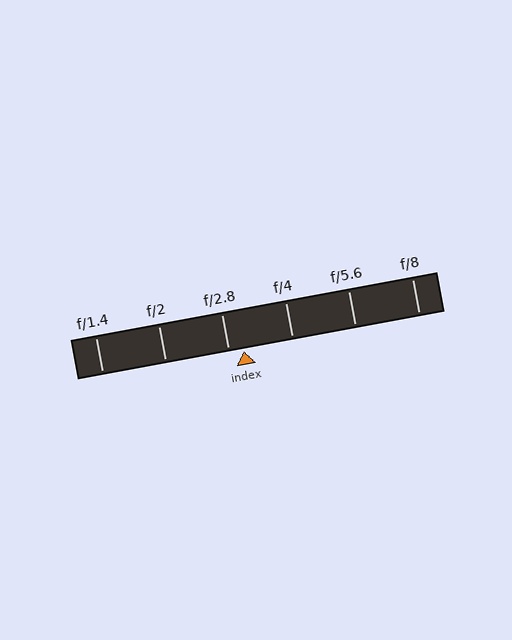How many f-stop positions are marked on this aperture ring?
There are 6 f-stop positions marked.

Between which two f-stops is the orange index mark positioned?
The index mark is between f/2.8 and f/4.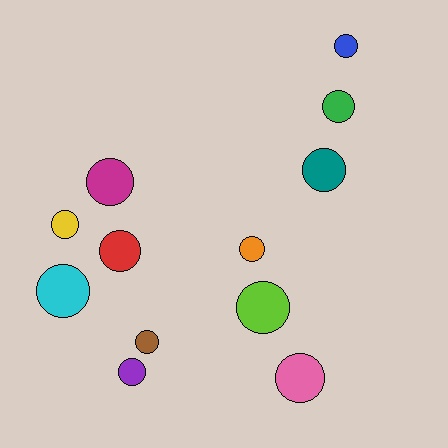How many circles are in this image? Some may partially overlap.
There are 12 circles.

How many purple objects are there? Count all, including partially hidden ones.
There is 1 purple object.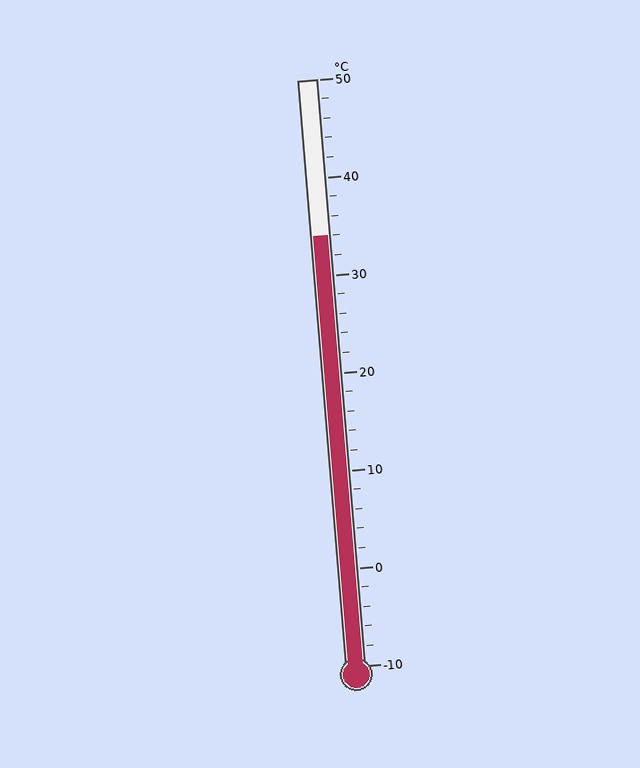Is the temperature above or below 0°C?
The temperature is above 0°C.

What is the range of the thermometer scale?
The thermometer scale ranges from -10°C to 50°C.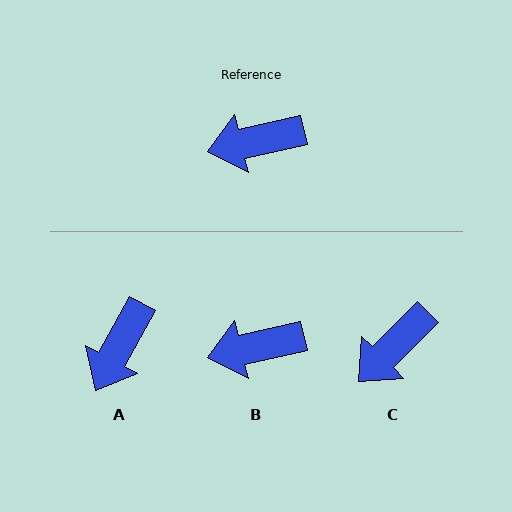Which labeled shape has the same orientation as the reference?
B.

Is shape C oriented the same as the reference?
No, it is off by about 32 degrees.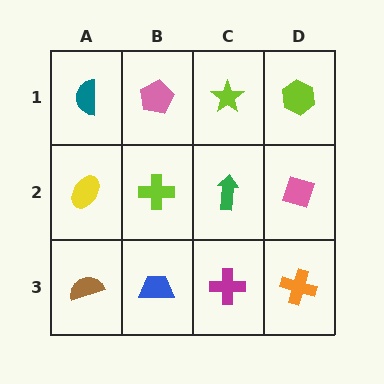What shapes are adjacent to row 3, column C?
A green arrow (row 2, column C), a blue trapezoid (row 3, column B), an orange cross (row 3, column D).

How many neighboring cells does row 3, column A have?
2.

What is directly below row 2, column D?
An orange cross.